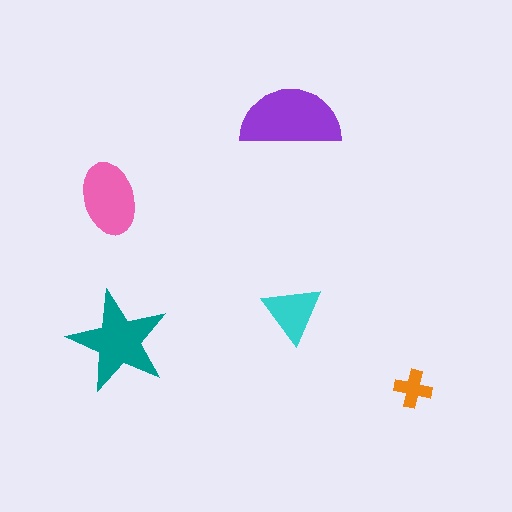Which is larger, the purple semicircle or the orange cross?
The purple semicircle.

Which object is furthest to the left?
The pink ellipse is leftmost.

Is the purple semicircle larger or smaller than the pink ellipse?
Larger.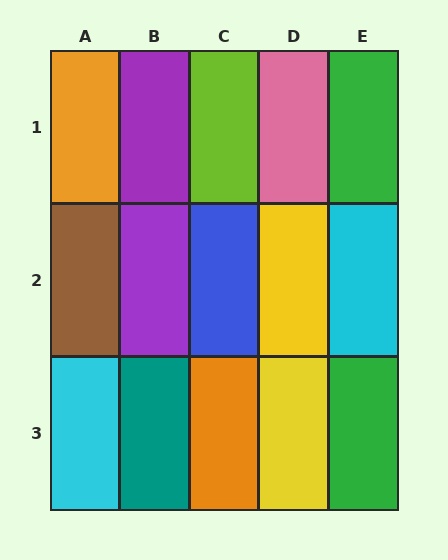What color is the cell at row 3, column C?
Orange.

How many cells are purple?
2 cells are purple.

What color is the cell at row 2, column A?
Brown.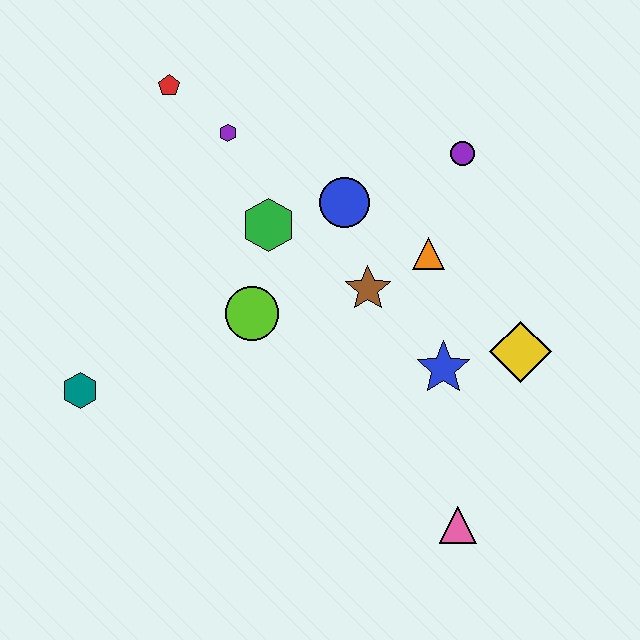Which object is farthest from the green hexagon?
The pink triangle is farthest from the green hexagon.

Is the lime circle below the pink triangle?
No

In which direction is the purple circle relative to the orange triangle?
The purple circle is above the orange triangle.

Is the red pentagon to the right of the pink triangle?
No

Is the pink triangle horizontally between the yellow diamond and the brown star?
Yes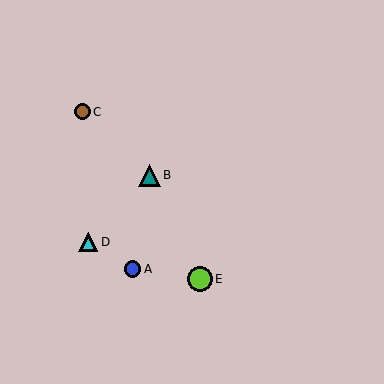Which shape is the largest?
The lime circle (labeled E) is the largest.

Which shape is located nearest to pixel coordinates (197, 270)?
The lime circle (labeled E) at (200, 279) is nearest to that location.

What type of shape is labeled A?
Shape A is a blue circle.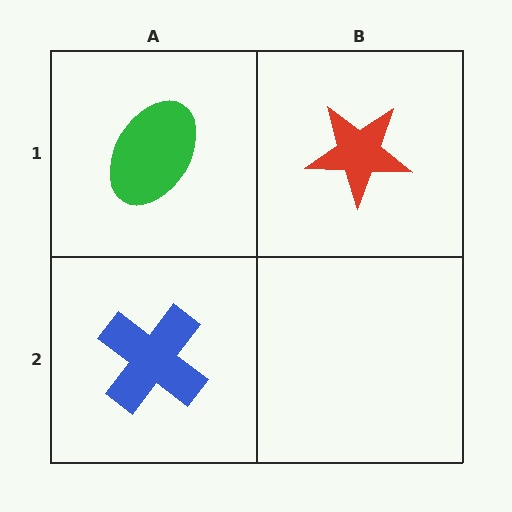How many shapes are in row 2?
1 shape.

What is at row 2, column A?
A blue cross.